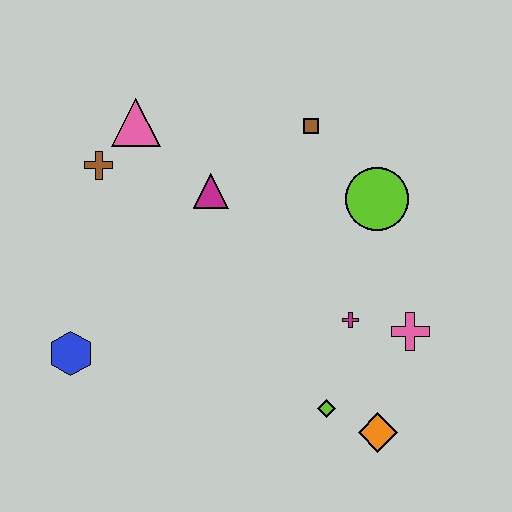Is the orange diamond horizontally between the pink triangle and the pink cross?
Yes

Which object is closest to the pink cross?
The magenta cross is closest to the pink cross.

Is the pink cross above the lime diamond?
Yes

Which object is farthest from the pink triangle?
The orange diamond is farthest from the pink triangle.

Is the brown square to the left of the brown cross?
No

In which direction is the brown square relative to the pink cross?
The brown square is above the pink cross.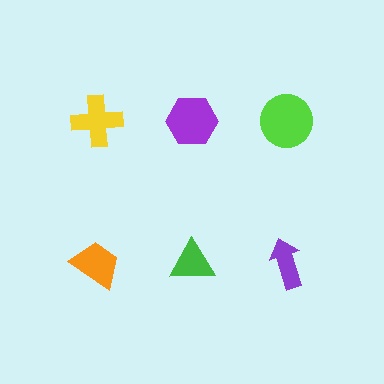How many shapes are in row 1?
3 shapes.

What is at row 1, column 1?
A yellow cross.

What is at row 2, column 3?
A purple arrow.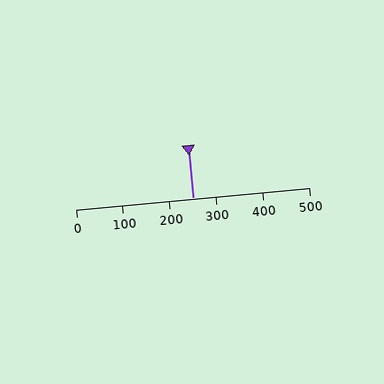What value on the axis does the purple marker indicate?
The marker indicates approximately 250.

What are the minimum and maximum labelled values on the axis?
The axis runs from 0 to 500.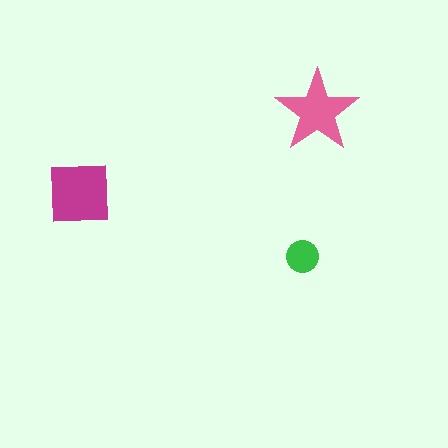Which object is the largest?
The magenta square.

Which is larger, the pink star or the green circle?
The pink star.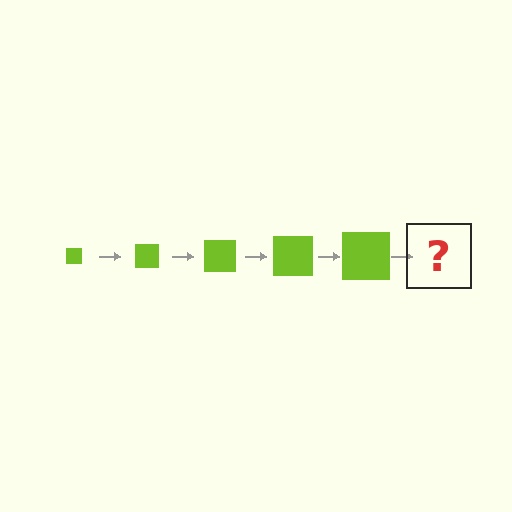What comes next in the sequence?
The next element should be a lime square, larger than the previous one.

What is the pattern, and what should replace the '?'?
The pattern is that the square gets progressively larger each step. The '?' should be a lime square, larger than the previous one.